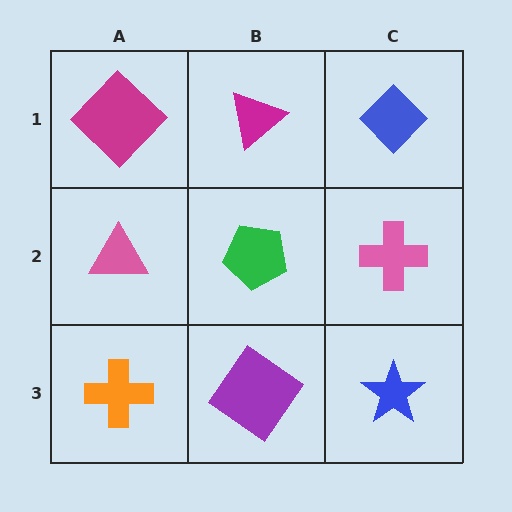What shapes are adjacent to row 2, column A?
A magenta diamond (row 1, column A), an orange cross (row 3, column A), a green pentagon (row 2, column B).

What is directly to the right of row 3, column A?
A purple diamond.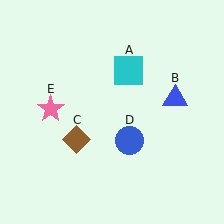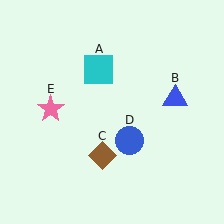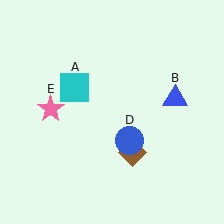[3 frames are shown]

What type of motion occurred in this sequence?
The cyan square (object A), brown diamond (object C) rotated counterclockwise around the center of the scene.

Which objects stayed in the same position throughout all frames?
Blue triangle (object B) and blue circle (object D) and pink star (object E) remained stationary.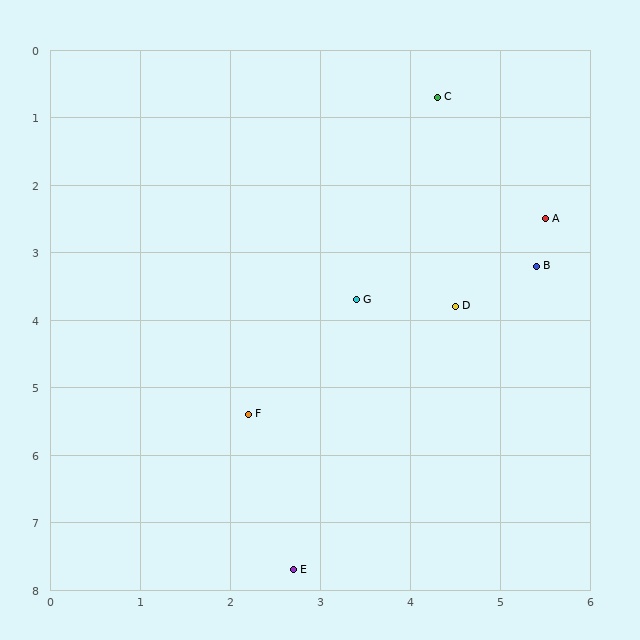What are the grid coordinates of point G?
Point G is at approximately (3.4, 3.7).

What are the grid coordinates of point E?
Point E is at approximately (2.7, 7.7).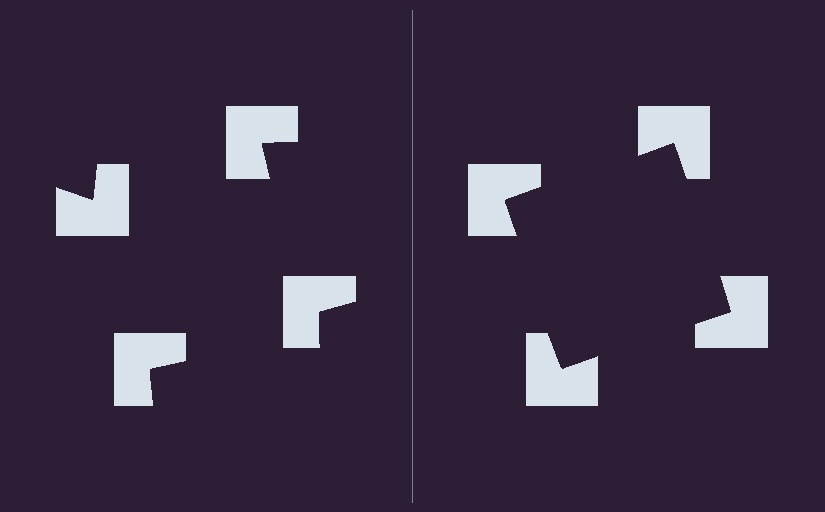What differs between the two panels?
The notched squares are positioned identically on both sides; only the wedge orientations differ. On the right they align to a square; on the left they are misaligned.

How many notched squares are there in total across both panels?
8 — 4 on each side.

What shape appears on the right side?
An illusory square.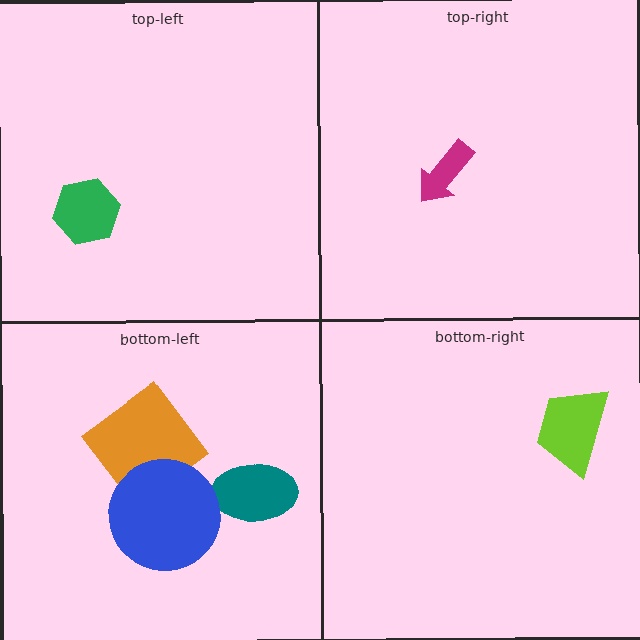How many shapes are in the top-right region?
1.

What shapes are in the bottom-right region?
The lime trapezoid.